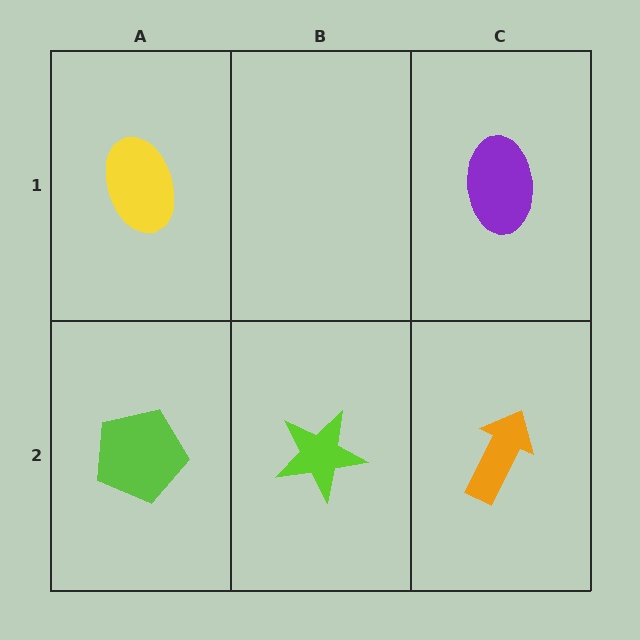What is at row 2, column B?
A lime star.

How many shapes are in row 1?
2 shapes.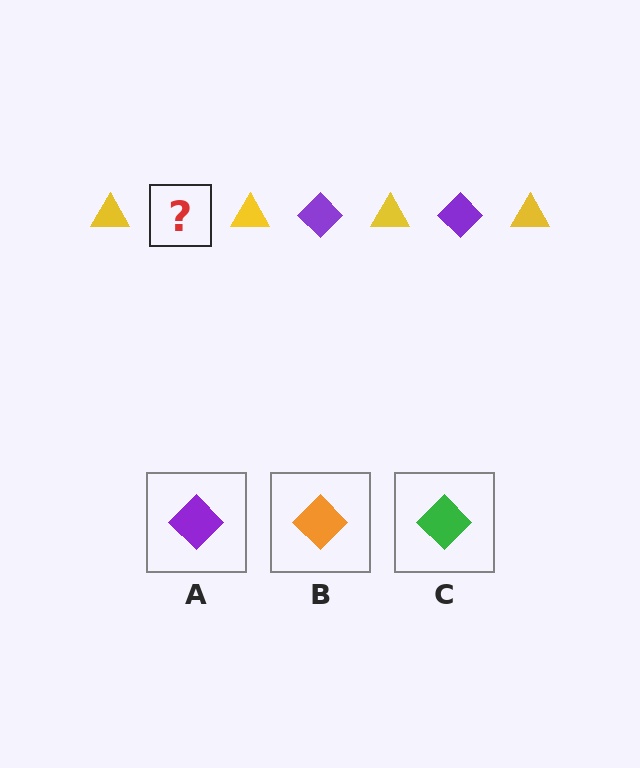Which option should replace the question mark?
Option A.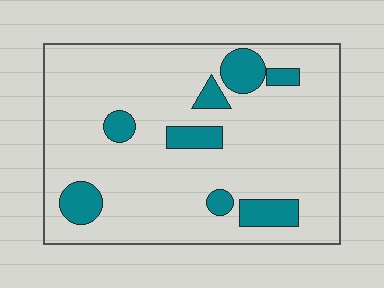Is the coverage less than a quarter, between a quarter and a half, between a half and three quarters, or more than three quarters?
Less than a quarter.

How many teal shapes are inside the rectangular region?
8.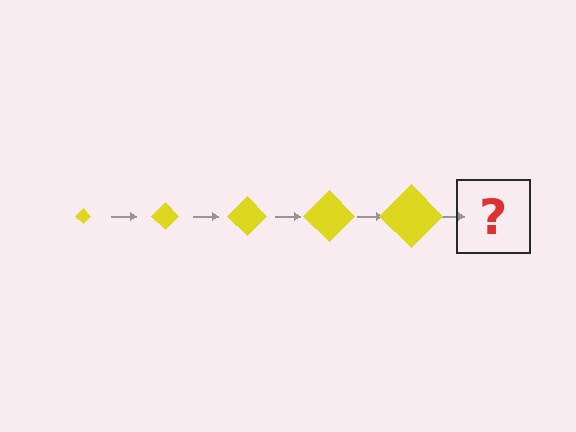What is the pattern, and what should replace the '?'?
The pattern is that the diamond gets progressively larger each step. The '?' should be a yellow diamond, larger than the previous one.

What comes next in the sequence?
The next element should be a yellow diamond, larger than the previous one.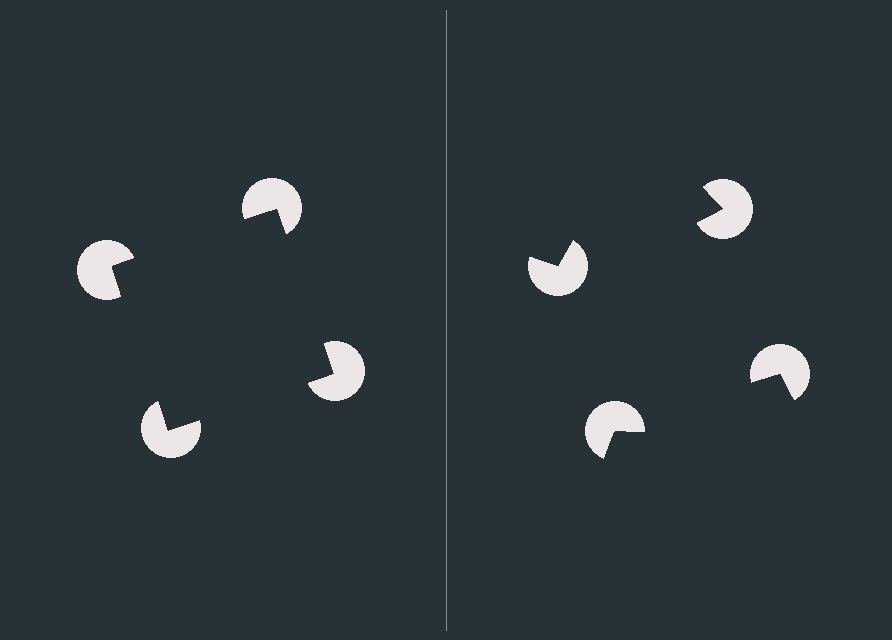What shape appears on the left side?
An illusory square.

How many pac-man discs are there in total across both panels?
8 — 4 on each side.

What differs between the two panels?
The pac-man discs are positioned identically on both sides; only the wedge orientations differ. On the left they align to a square; on the right they are misaligned.